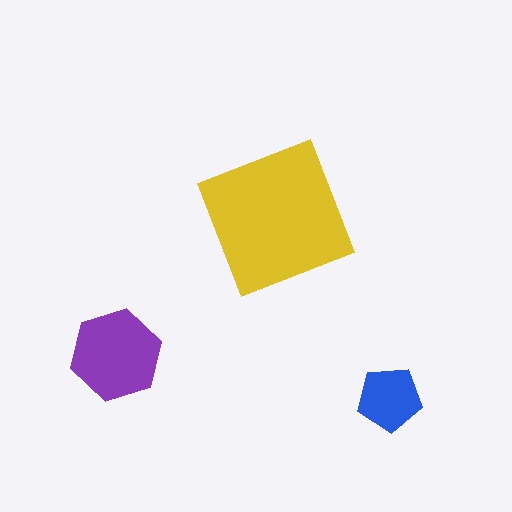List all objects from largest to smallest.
The yellow square, the purple hexagon, the blue pentagon.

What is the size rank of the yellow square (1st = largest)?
1st.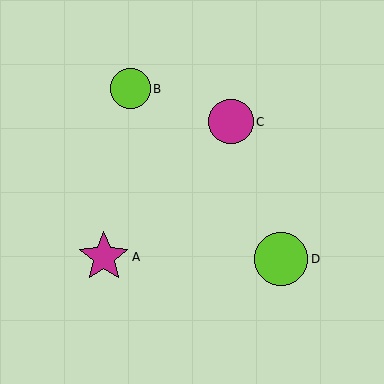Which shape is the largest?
The lime circle (labeled D) is the largest.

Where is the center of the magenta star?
The center of the magenta star is at (104, 257).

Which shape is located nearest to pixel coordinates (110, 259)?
The magenta star (labeled A) at (104, 257) is nearest to that location.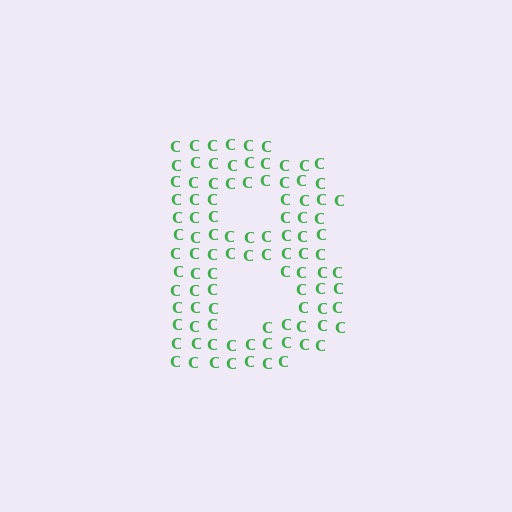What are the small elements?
The small elements are letter C's.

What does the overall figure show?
The overall figure shows the letter B.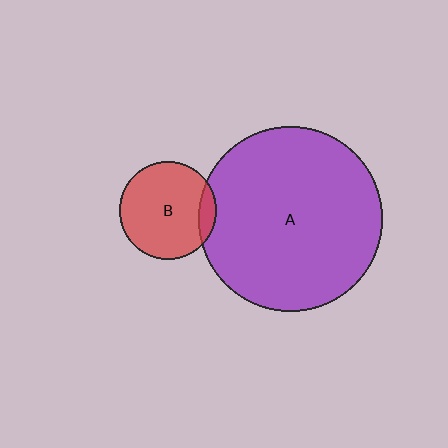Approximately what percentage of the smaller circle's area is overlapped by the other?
Approximately 10%.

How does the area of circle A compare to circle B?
Approximately 3.6 times.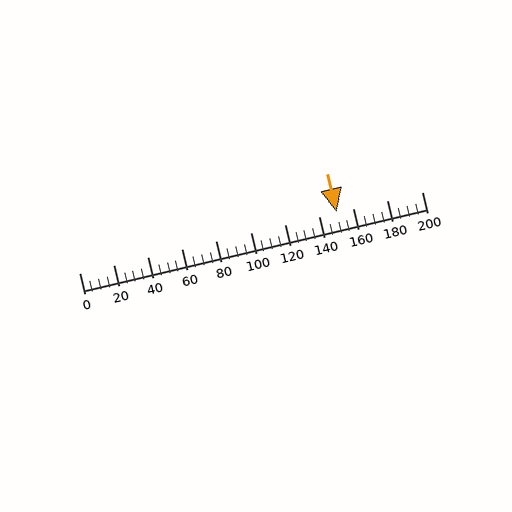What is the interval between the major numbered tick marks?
The major tick marks are spaced 20 units apart.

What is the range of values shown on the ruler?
The ruler shows values from 0 to 200.